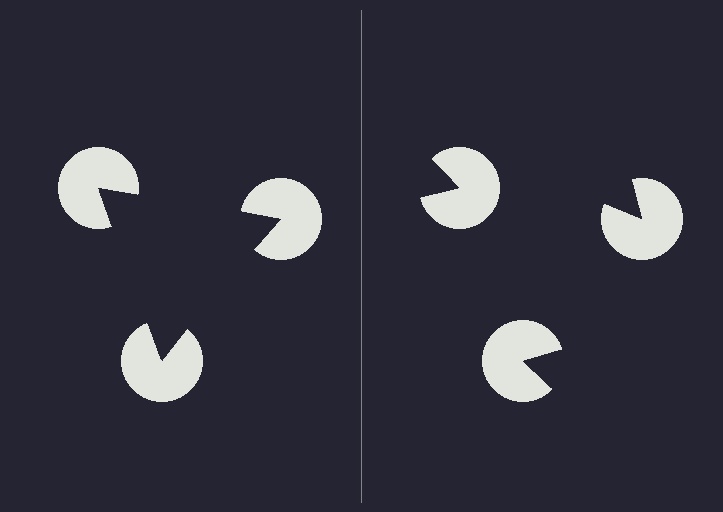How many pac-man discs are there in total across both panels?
6 — 3 on each side.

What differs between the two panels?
The pac-man discs are positioned identically on both sides; only the wedge orientations differ. On the left they align to a triangle; on the right they are misaligned.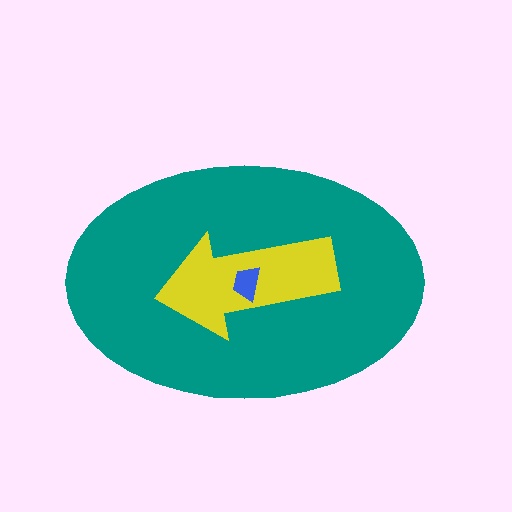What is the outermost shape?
The teal ellipse.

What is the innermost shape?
The blue trapezoid.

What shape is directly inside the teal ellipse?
The yellow arrow.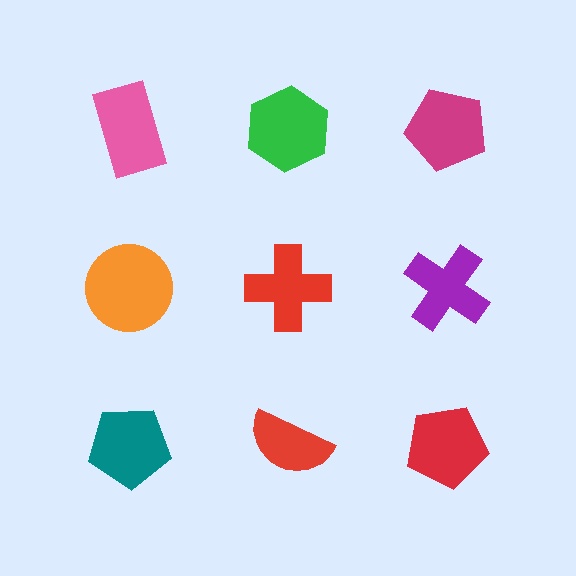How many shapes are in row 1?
3 shapes.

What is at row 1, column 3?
A magenta pentagon.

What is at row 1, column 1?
A pink rectangle.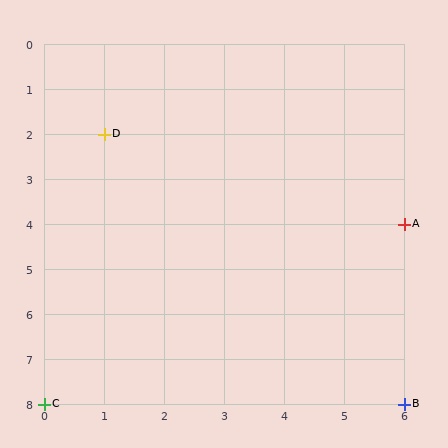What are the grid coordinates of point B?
Point B is at grid coordinates (6, 8).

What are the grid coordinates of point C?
Point C is at grid coordinates (0, 8).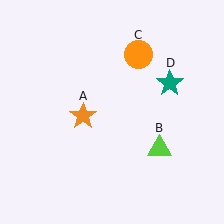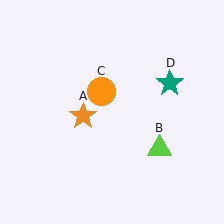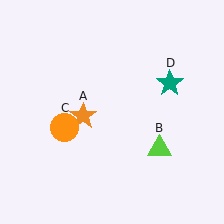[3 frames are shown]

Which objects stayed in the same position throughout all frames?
Orange star (object A) and lime triangle (object B) and teal star (object D) remained stationary.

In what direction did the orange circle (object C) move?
The orange circle (object C) moved down and to the left.